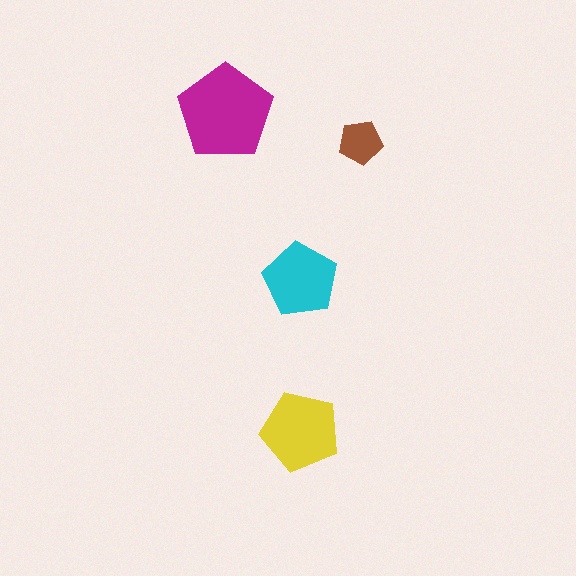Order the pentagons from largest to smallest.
the magenta one, the yellow one, the cyan one, the brown one.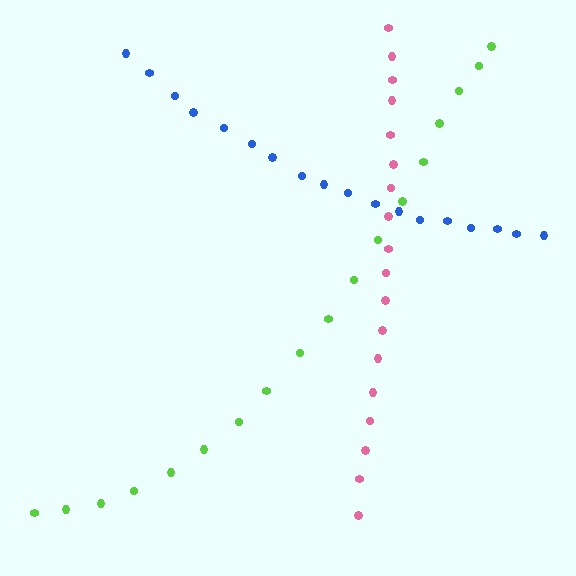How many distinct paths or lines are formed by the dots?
There are 3 distinct paths.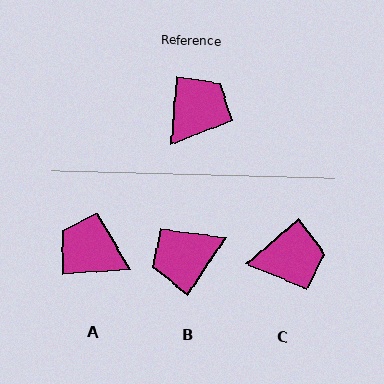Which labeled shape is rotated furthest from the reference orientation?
B, about 151 degrees away.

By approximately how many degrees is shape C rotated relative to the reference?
Approximately 45 degrees clockwise.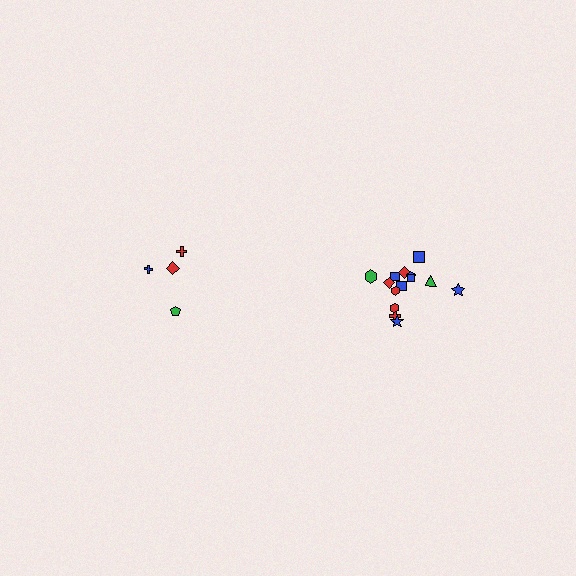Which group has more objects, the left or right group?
The right group.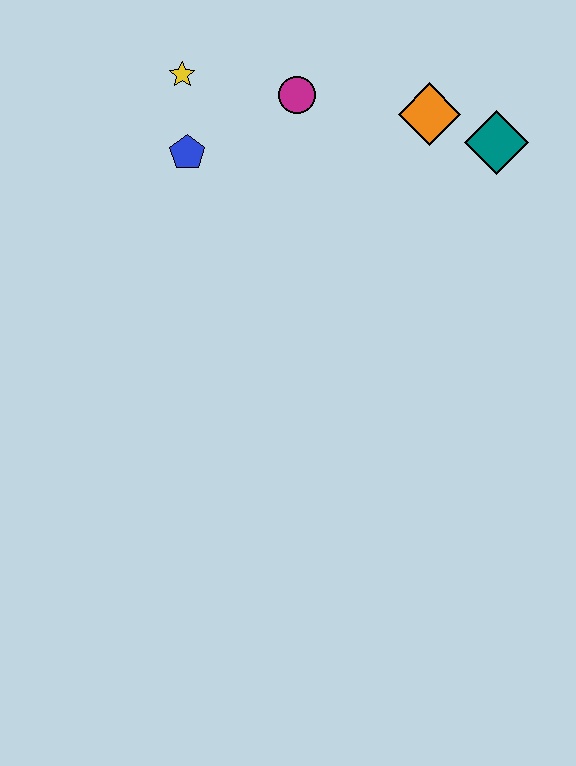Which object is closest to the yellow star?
The blue pentagon is closest to the yellow star.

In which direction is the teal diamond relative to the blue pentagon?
The teal diamond is to the right of the blue pentagon.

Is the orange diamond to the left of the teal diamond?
Yes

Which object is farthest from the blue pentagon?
The teal diamond is farthest from the blue pentagon.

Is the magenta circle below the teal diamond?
No